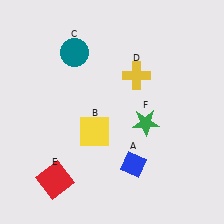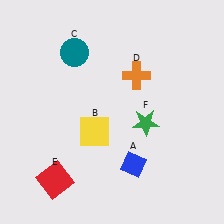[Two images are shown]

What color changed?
The cross (D) changed from yellow in Image 1 to orange in Image 2.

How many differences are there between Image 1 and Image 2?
There is 1 difference between the two images.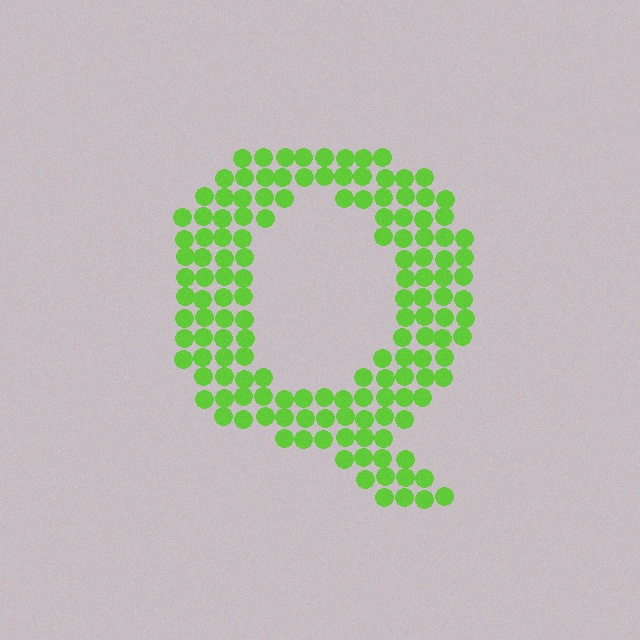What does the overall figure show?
The overall figure shows the letter Q.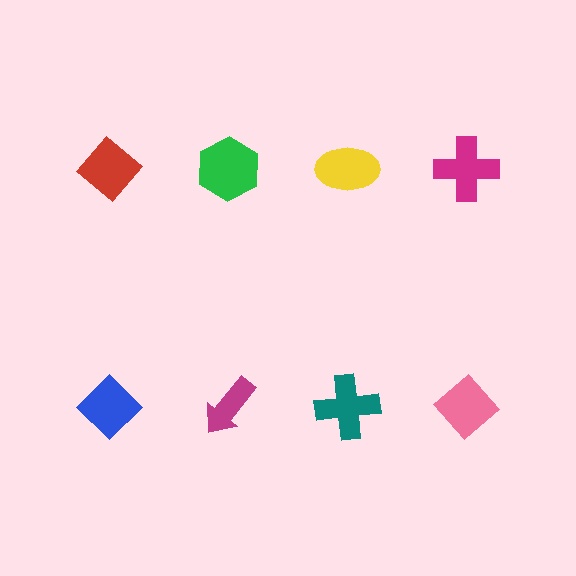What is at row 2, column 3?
A teal cross.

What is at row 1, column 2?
A green hexagon.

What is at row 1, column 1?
A red diamond.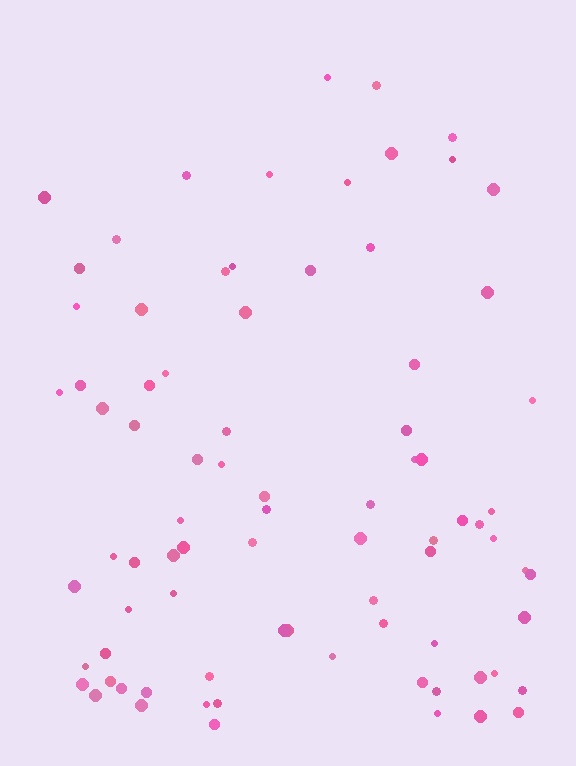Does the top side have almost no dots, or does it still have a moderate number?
Still a moderate number, just noticeably fewer than the bottom.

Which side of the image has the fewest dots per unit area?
The top.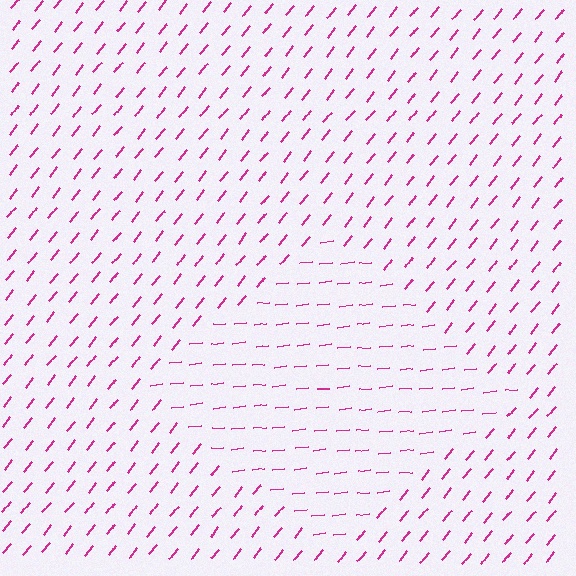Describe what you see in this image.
The image is filled with small magenta line segments. A diamond region in the image has lines oriented differently from the surrounding lines, creating a visible texture boundary.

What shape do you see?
I see a diamond.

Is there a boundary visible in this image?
Yes, there is a texture boundary formed by a change in line orientation.